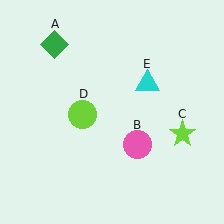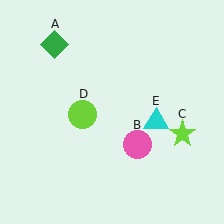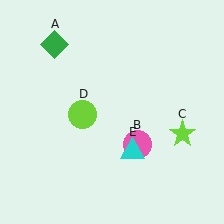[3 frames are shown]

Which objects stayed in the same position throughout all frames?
Green diamond (object A) and pink circle (object B) and lime star (object C) and lime circle (object D) remained stationary.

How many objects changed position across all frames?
1 object changed position: cyan triangle (object E).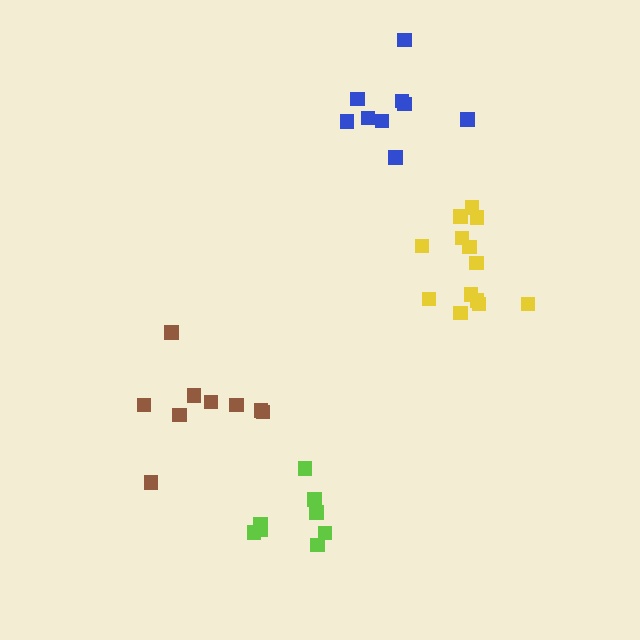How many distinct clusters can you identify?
There are 4 distinct clusters.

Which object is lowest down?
The lime cluster is bottommost.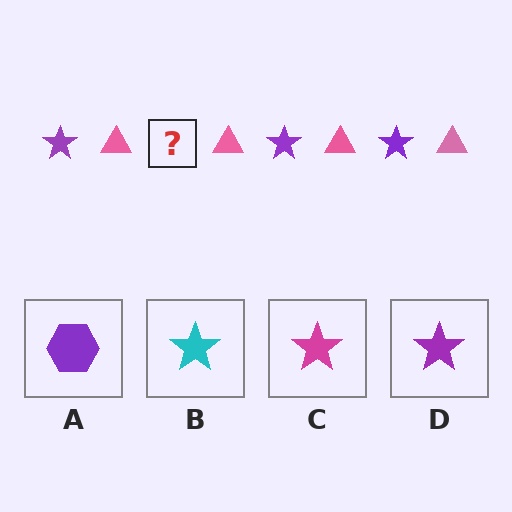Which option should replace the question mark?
Option D.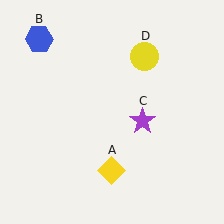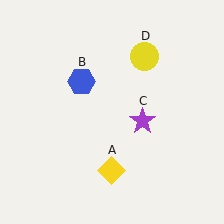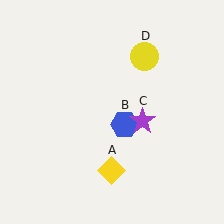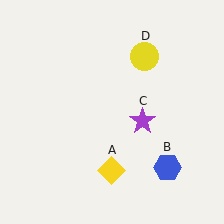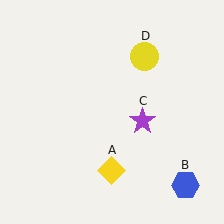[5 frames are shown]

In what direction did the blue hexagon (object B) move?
The blue hexagon (object B) moved down and to the right.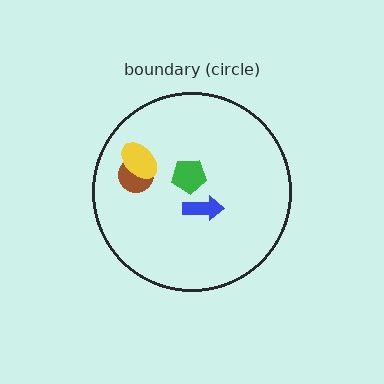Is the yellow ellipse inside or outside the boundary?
Inside.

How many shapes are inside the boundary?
4 inside, 0 outside.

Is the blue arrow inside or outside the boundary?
Inside.